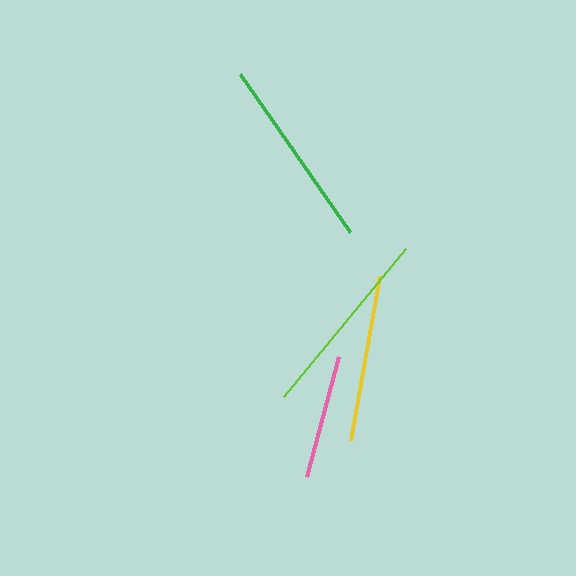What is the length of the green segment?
The green segment is approximately 192 pixels long.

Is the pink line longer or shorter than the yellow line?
The yellow line is longer than the pink line.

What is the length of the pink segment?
The pink segment is approximately 125 pixels long.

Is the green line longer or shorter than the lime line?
The green line is longer than the lime line.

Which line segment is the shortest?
The pink line is the shortest at approximately 125 pixels.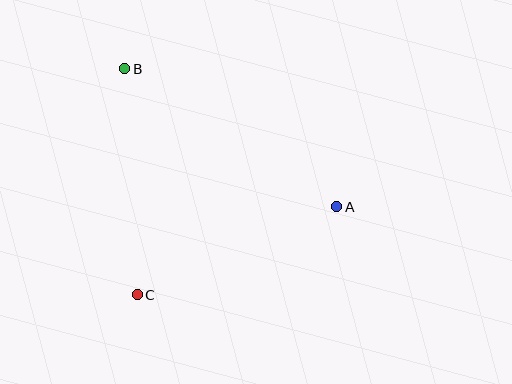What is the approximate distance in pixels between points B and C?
The distance between B and C is approximately 226 pixels.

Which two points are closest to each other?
Points A and C are closest to each other.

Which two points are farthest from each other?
Points A and B are farthest from each other.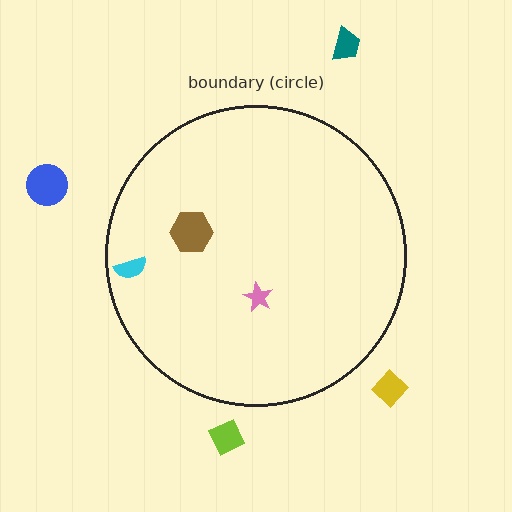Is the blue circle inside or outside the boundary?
Outside.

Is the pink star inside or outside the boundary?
Inside.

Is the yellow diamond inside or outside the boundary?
Outside.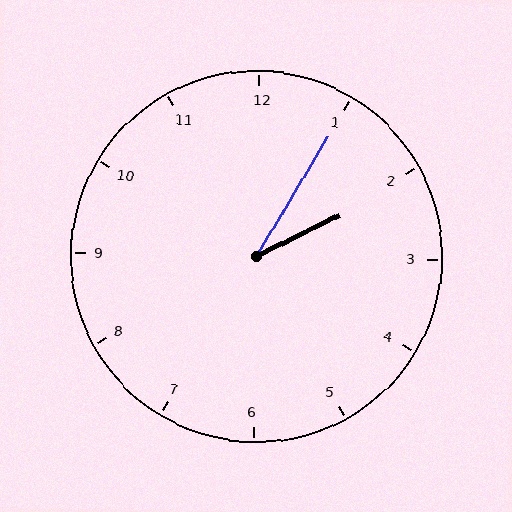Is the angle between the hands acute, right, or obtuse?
It is acute.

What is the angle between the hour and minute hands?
Approximately 32 degrees.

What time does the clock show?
2:05.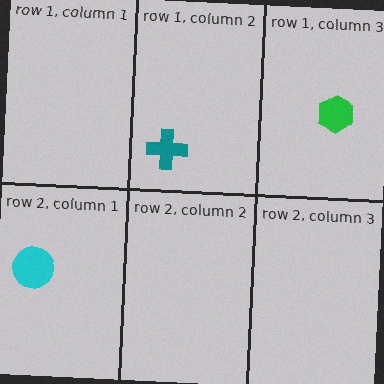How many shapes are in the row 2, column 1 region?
1.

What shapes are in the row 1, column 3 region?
The green hexagon.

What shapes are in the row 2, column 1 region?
The cyan circle.